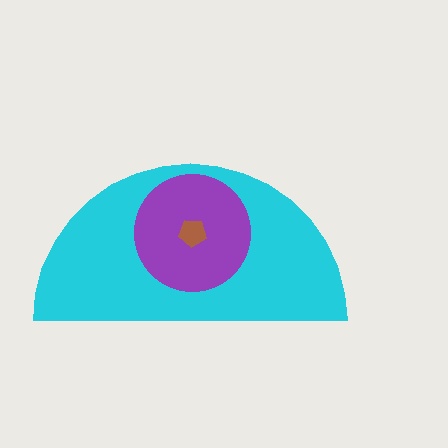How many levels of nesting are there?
3.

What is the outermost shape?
The cyan semicircle.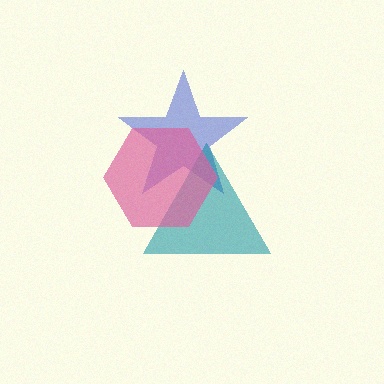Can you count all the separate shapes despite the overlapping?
Yes, there are 3 separate shapes.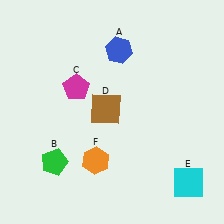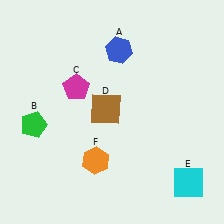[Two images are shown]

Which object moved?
The green pentagon (B) moved up.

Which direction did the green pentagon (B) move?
The green pentagon (B) moved up.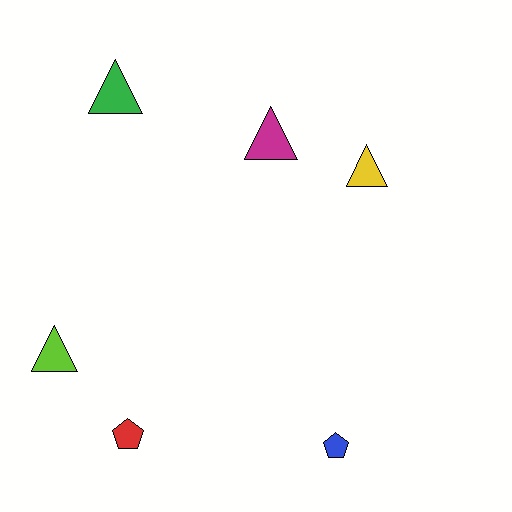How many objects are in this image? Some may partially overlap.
There are 6 objects.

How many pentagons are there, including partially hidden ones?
There are 2 pentagons.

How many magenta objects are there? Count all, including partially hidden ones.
There is 1 magenta object.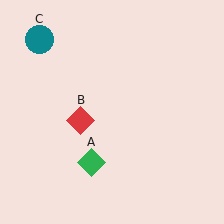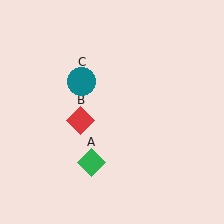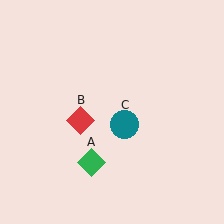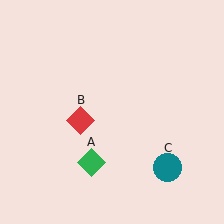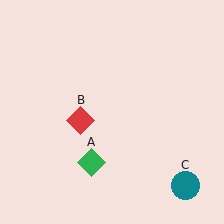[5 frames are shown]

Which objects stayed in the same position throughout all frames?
Green diamond (object A) and red diamond (object B) remained stationary.